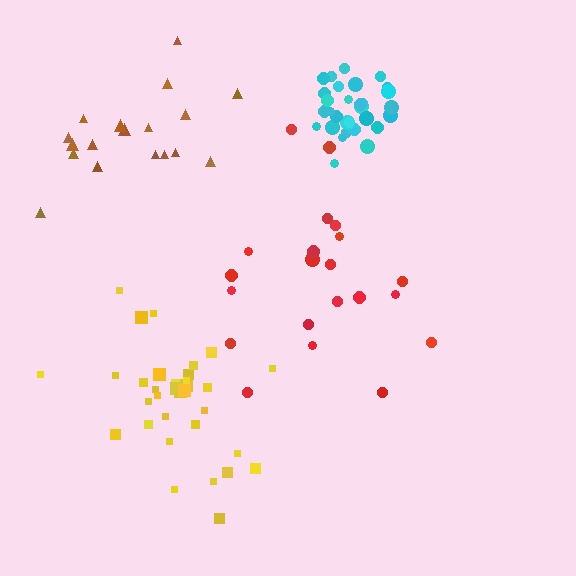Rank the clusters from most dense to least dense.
cyan, yellow, brown, red.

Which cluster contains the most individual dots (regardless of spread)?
Yellow (33).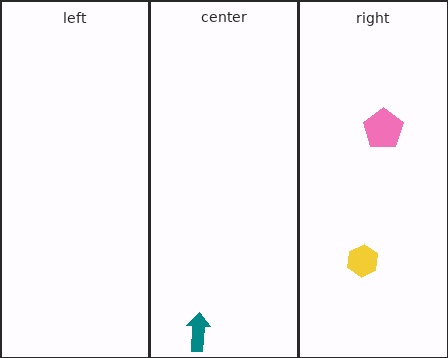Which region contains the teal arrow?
The center region.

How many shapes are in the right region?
2.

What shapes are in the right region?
The pink pentagon, the yellow hexagon.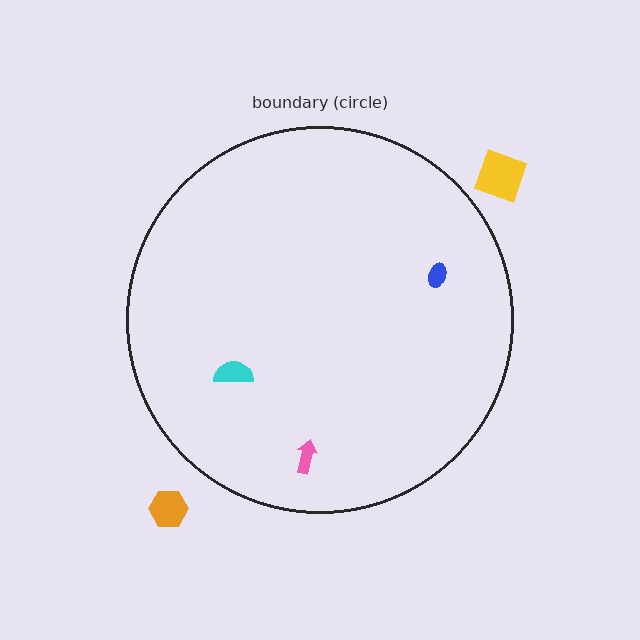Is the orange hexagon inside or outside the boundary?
Outside.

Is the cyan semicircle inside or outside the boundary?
Inside.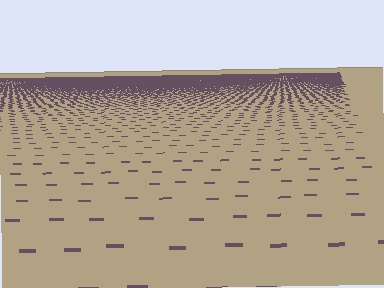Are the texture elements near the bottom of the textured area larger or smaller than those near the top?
Larger. Near the bottom, elements are closer to the viewer and appear at a bigger on-screen size.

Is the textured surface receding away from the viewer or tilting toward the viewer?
The surface is receding away from the viewer. Texture elements get smaller and denser toward the top.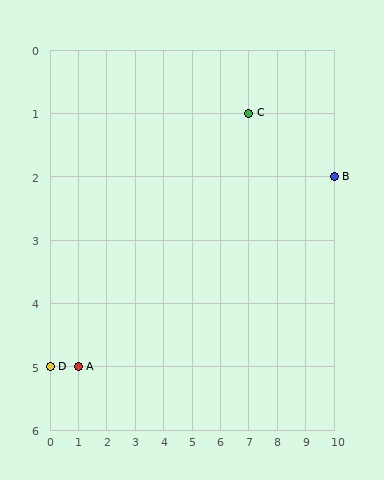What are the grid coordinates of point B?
Point B is at grid coordinates (10, 2).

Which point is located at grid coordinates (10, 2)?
Point B is at (10, 2).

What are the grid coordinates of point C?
Point C is at grid coordinates (7, 1).